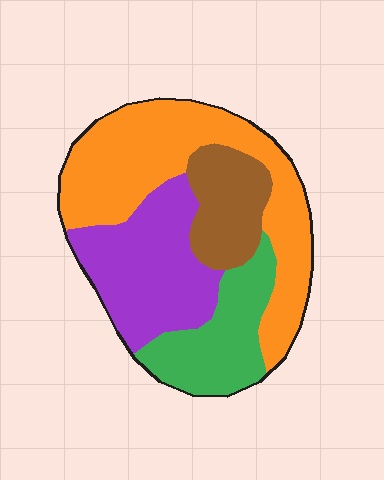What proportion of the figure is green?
Green takes up about one fifth (1/5) of the figure.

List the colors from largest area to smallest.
From largest to smallest: orange, purple, green, brown.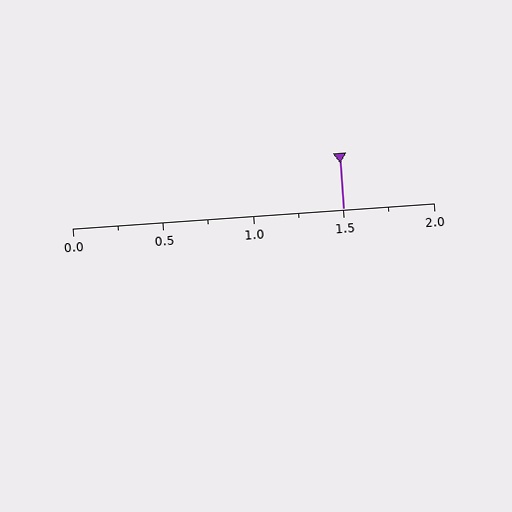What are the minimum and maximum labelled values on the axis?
The axis runs from 0.0 to 2.0.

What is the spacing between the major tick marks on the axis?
The major ticks are spaced 0.5 apart.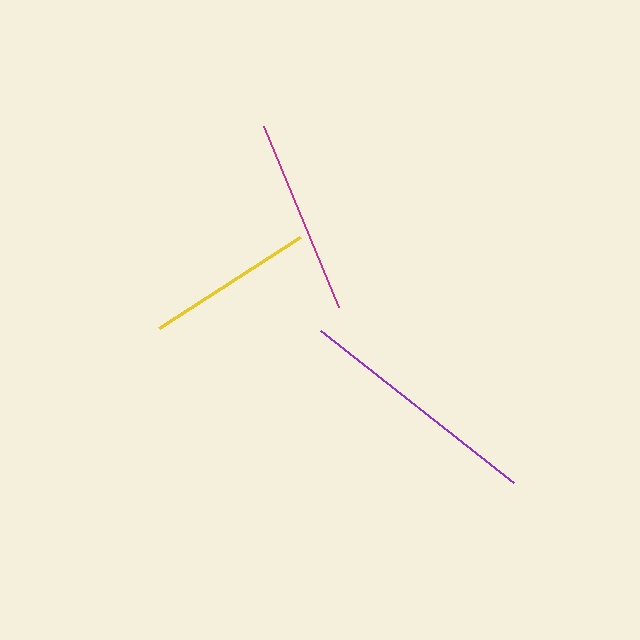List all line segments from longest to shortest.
From longest to shortest: purple, magenta, yellow.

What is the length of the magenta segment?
The magenta segment is approximately 196 pixels long.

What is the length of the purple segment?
The purple segment is approximately 245 pixels long.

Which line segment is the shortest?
The yellow line is the shortest at approximately 168 pixels.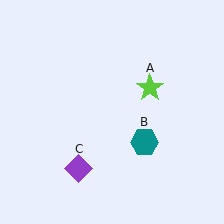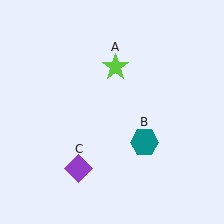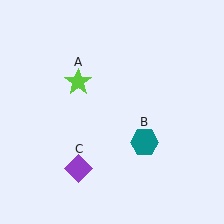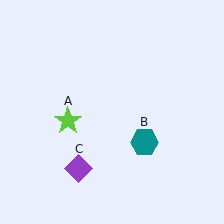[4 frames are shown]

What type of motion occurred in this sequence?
The lime star (object A) rotated counterclockwise around the center of the scene.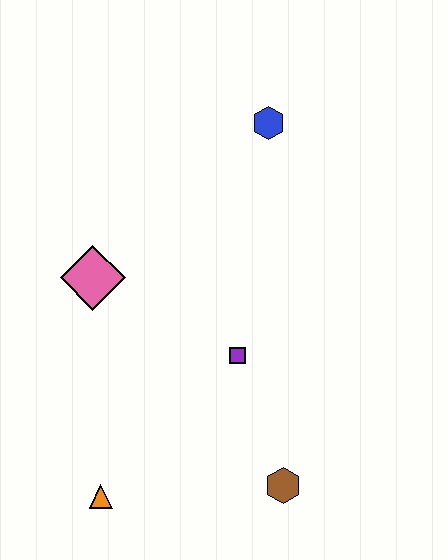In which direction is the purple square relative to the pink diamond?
The purple square is to the right of the pink diamond.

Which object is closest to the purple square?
The brown hexagon is closest to the purple square.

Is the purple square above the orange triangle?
Yes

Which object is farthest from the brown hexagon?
The blue hexagon is farthest from the brown hexagon.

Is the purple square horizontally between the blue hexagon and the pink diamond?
Yes